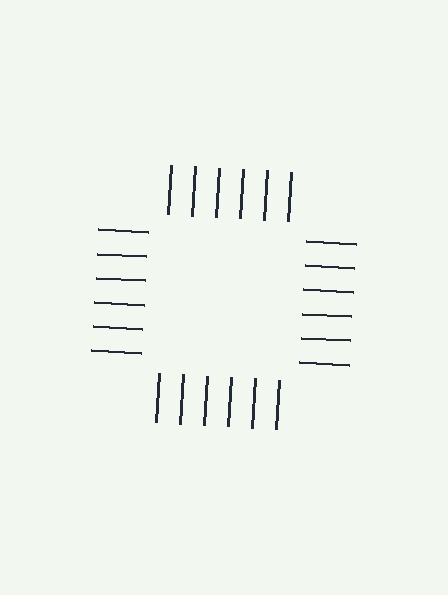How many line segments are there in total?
24 — 6 along each of the 4 edges.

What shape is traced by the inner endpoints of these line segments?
An illusory square — the line segments terminate on its edges but no continuous stroke is drawn.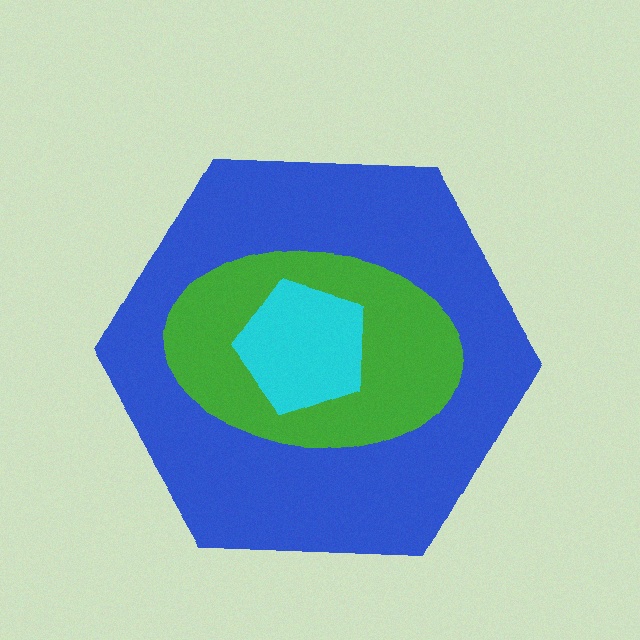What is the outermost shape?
The blue hexagon.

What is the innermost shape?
The cyan pentagon.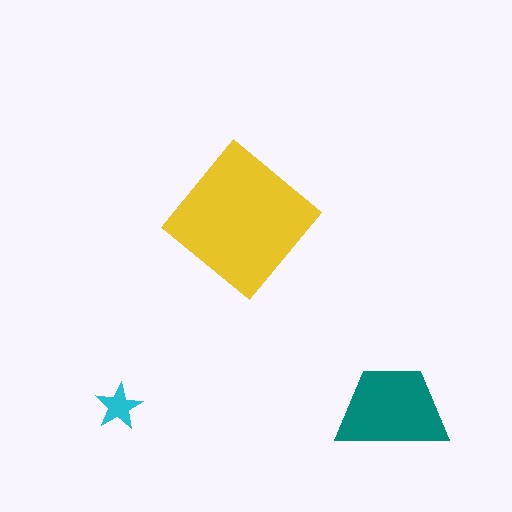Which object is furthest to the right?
The teal trapezoid is rightmost.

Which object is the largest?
The yellow diamond.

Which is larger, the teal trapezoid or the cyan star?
The teal trapezoid.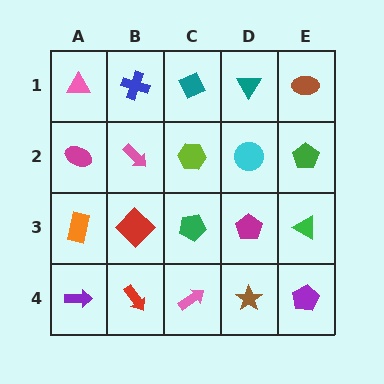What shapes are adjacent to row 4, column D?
A magenta pentagon (row 3, column D), a pink arrow (row 4, column C), a purple pentagon (row 4, column E).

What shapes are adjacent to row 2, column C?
A teal diamond (row 1, column C), a green pentagon (row 3, column C), a pink arrow (row 2, column B), a cyan circle (row 2, column D).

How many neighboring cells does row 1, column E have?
2.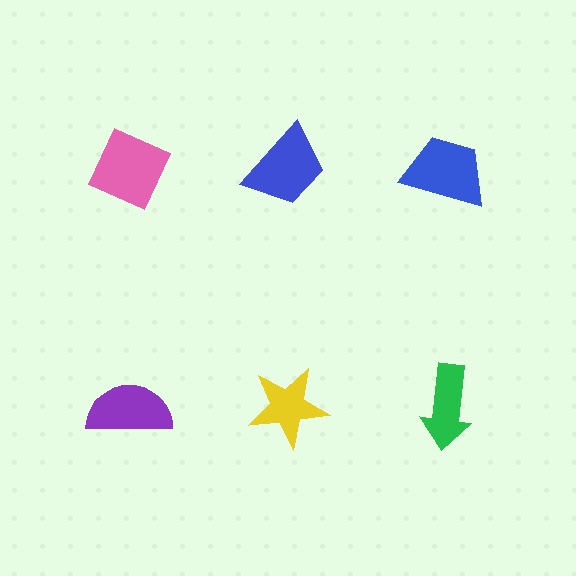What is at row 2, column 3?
A green arrow.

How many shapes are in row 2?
3 shapes.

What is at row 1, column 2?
A blue trapezoid.